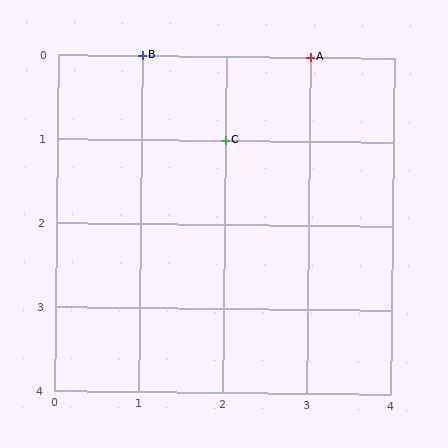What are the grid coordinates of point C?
Point C is at grid coordinates (2, 1).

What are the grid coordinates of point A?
Point A is at grid coordinates (3, 0).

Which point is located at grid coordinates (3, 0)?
Point A is at (3, 0).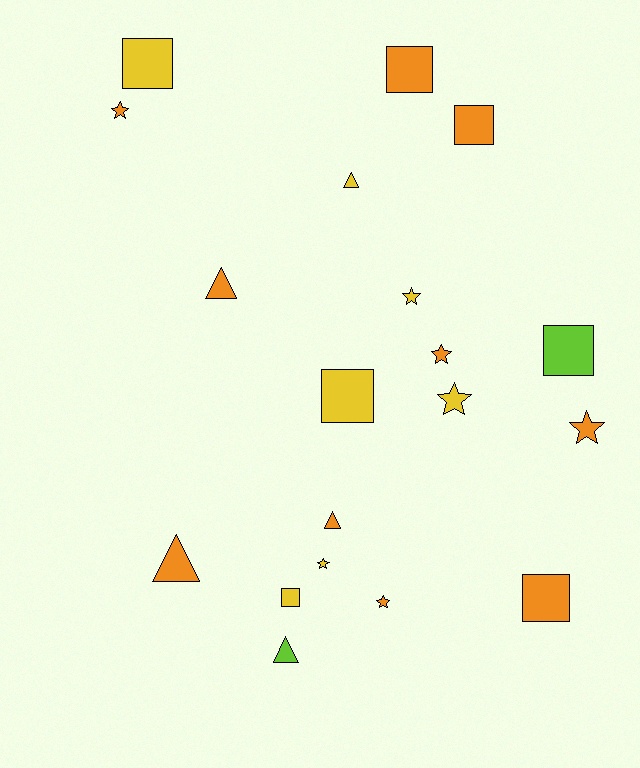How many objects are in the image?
There are 19 objects.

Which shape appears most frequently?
Square, with 7 objects.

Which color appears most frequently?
Orange, with 10 objects.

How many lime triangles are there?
There is 1 lime triangle.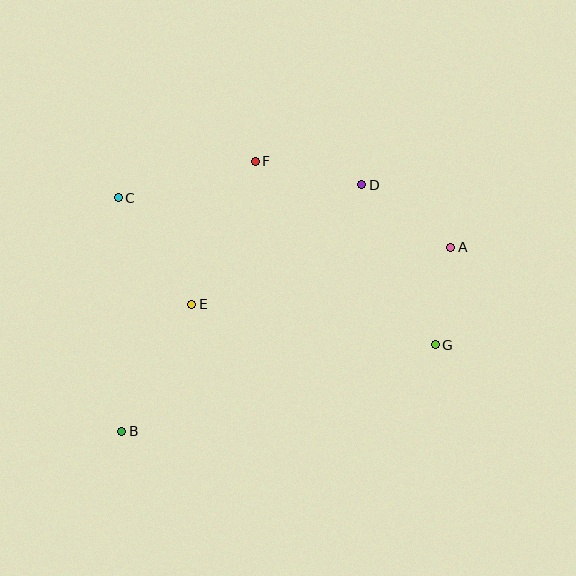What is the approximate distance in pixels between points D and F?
The distance between D and F is approximately 109 pixels.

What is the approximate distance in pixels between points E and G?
The distance between E and G is approximately 247 pixels.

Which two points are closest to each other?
Points A and G are closest to each other.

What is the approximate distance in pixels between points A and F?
The distance between A and F is approximately 213 pixels.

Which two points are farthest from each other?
Points A and B are farthest from each other.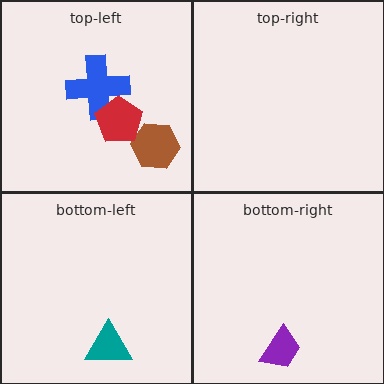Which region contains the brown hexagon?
The top-left region.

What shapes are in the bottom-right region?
The purple trapezoid.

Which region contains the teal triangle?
The bottom-left region.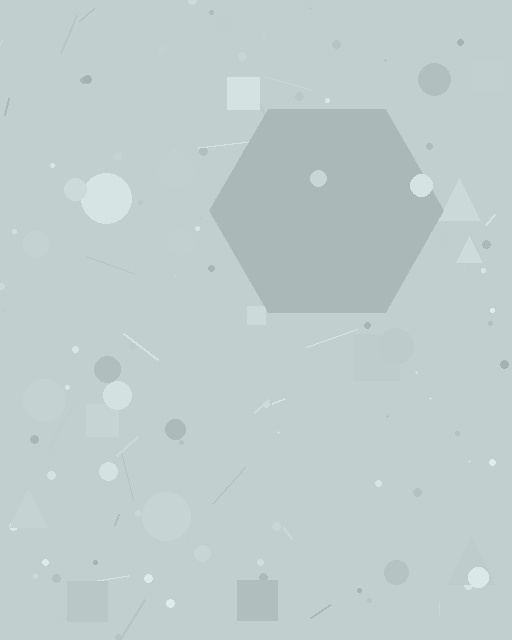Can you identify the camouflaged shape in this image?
The camouflaged shape is a hexagon.